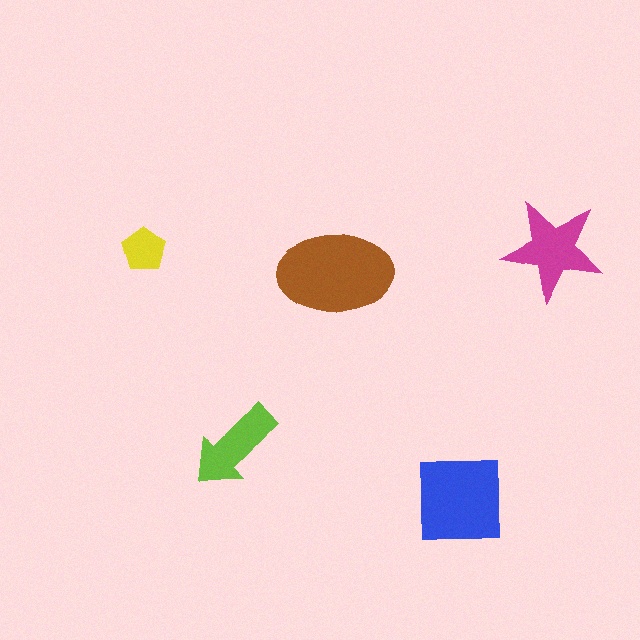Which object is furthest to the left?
The yellow pentagon is leftmost.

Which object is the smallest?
The yellow pentagon.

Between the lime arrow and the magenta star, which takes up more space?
The magenta star.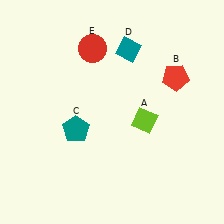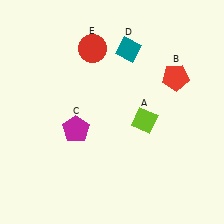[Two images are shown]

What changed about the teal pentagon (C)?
In Image 1, C is teal. In Image 2, it changed to magenta.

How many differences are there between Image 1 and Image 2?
There is 1 difference between the two images.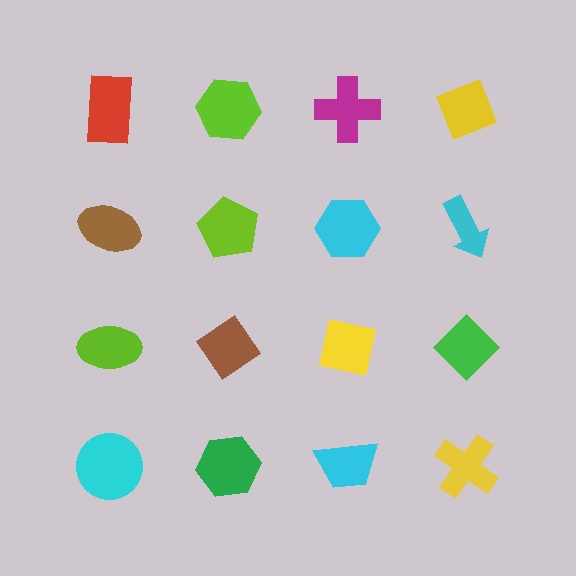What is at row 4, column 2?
A green hexagon.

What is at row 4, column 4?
A yellow cross.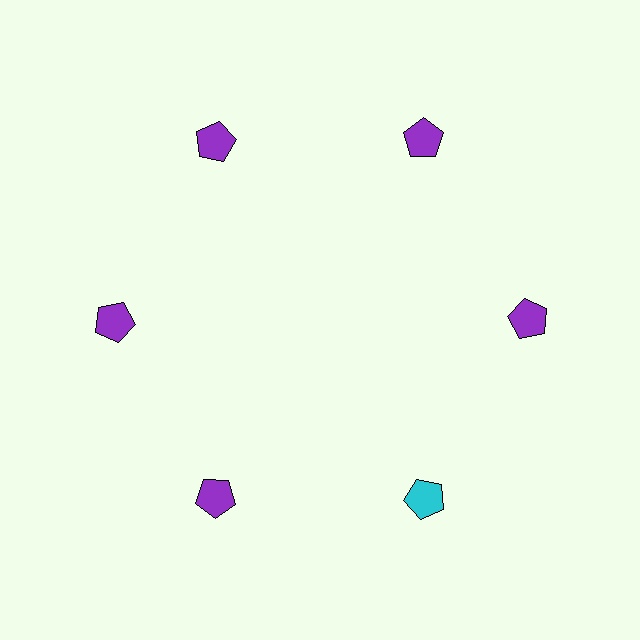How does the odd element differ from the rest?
It has a different color: cyan instead of purple.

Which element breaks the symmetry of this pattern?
The cyan pentagon at roughly the 5 o'clock position breaks the symmetry. All other shapes are purple pentagons.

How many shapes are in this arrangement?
There are 6 shapes arranged in a ring pattern.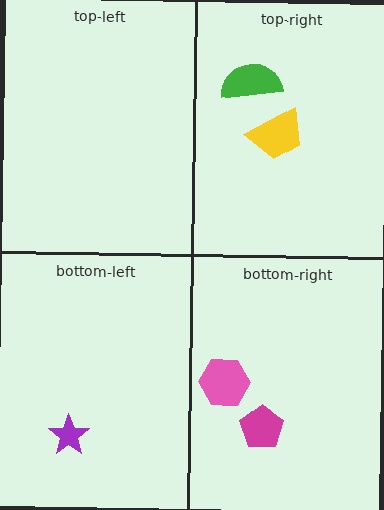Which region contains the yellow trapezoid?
The top-right region.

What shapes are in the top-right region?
The yellow trapezoid, the green semicircle.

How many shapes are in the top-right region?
2.